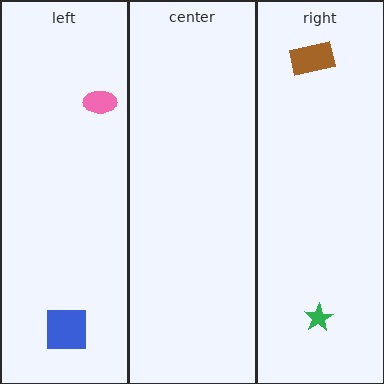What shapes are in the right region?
The green star, the brown rectangle.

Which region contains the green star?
The right region.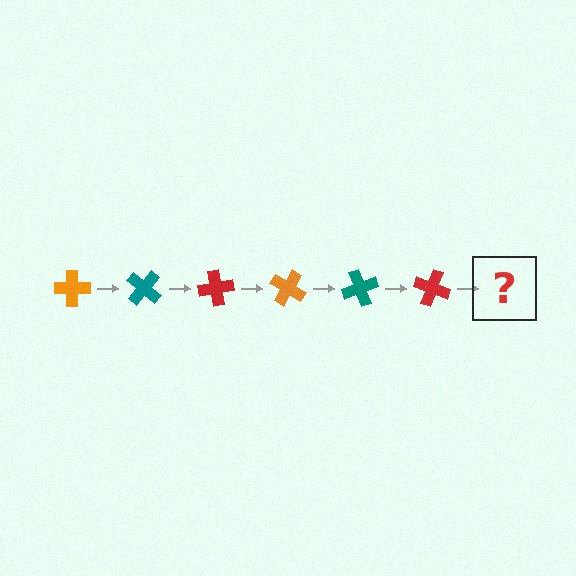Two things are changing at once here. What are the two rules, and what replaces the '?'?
The two rules are that it rotates 40 degrees each step and the color cycles through orange, teal, and red. The '?' should be an orange cross, rotated 240 degrees from the start.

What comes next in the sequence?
The next element should be an orange cross, rotated 240 degrees from the start.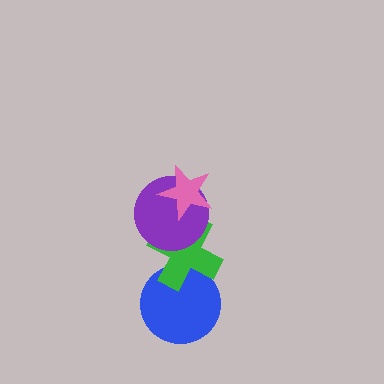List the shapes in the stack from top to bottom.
From top to bottom: the pink star, the purple circle, the green cross, the blue circle.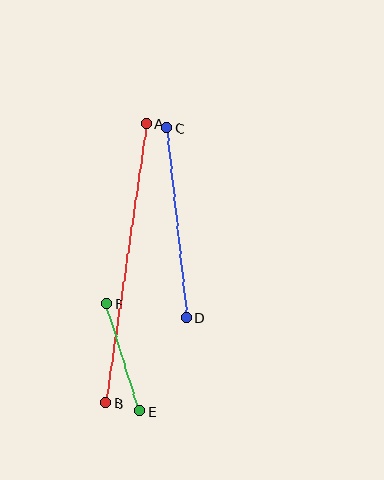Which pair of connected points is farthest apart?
Points A and B are farthest apart.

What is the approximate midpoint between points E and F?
The midpoint is at approximately (123, 357) pixels.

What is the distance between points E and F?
The distance is approximately 112 pixels.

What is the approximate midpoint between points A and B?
The midpoint is at approximately (126, 263) pixels.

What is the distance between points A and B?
The distance is approximately 282 pixels.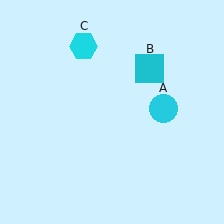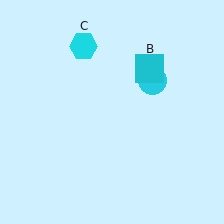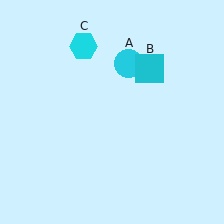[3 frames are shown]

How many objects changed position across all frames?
1 object changed position: cyan circle (object A).